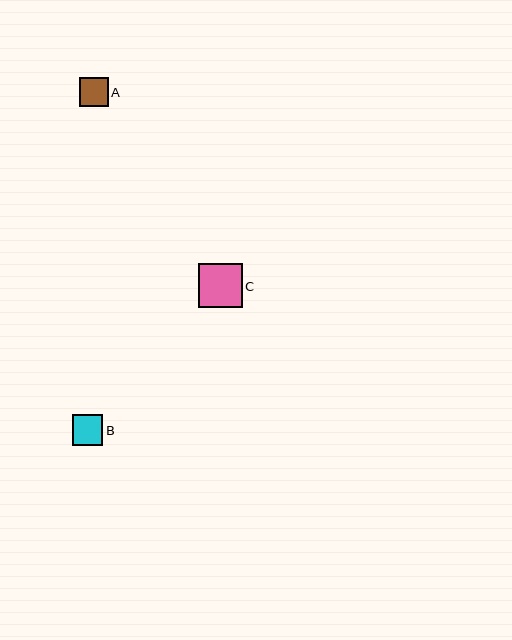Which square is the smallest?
Square A is the smallest with a size of approximately 29 pixels.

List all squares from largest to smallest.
From largest to smallest: C, B, A.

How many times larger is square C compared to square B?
Square C is approximately 1.4 times the size of square B.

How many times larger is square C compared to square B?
Square C is approximately 1.4 times the size of square B.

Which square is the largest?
Square C is the largest with a size of approximately 44 pixels.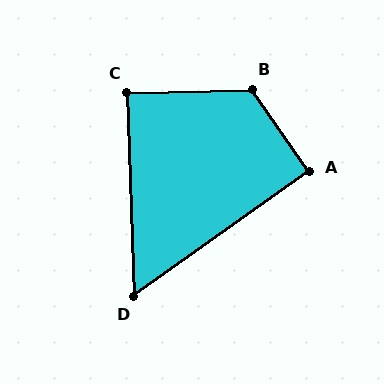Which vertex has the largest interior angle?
B, at approximately 123 degrees.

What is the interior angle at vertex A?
Approximately 91 degrees (approximately right).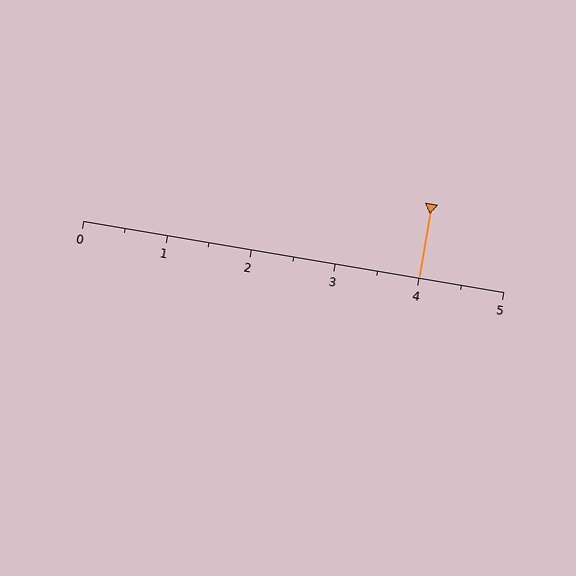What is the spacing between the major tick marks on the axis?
The major ticks are spaced 1 apart.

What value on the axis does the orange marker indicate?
The marker indicates approximately 4.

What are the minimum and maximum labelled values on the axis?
The axis runs from 0 to 5.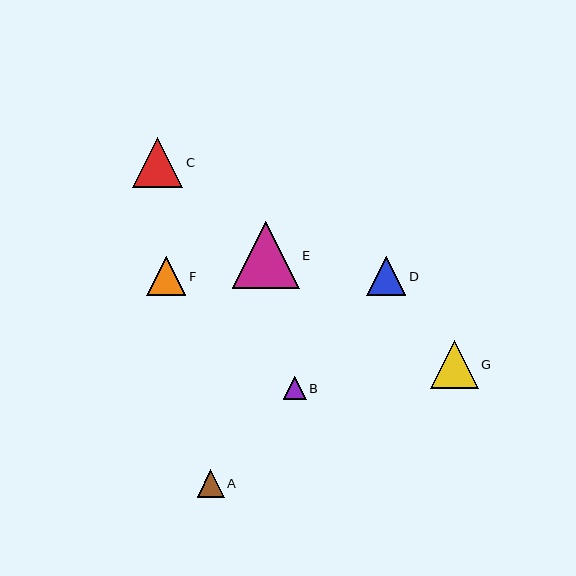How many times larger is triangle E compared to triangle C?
Triangle E is approximately 1.4 times the size of triangle C.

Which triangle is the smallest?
Triangle B is the smallest with a size of approximately 23 pixels.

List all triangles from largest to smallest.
From largest to smallest: E, C, G, D, F, A, B.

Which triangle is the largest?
Triangle E is the largest with a size of approximately 67 pixels.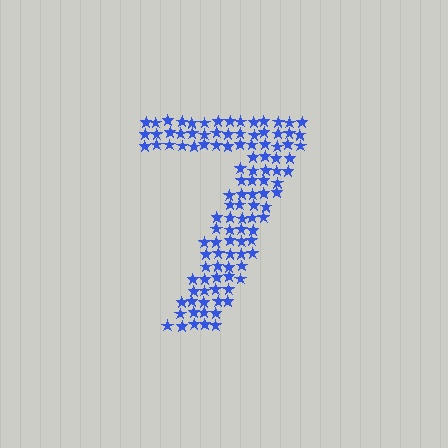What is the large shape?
The large shape is the digit 7.